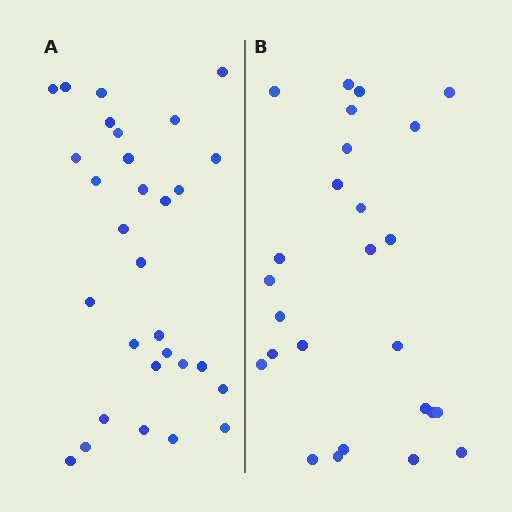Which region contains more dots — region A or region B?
Region A (the left region) has more dots.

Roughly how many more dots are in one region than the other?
Region A has about 4 more dots than region B.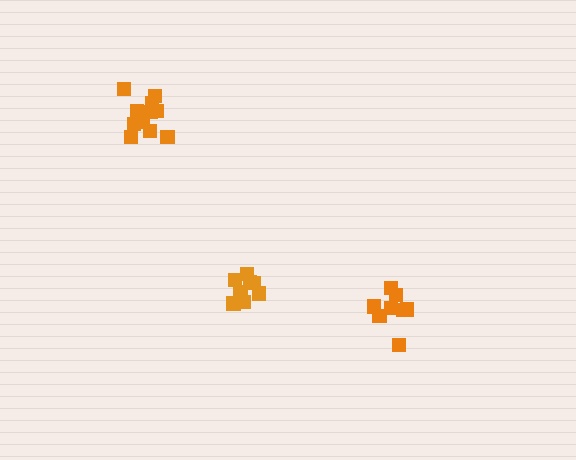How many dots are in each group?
Group 1: 9 dots, Group 2: 13 dots, Group 3: 8 dots (30 total).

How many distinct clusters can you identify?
There are 3 distinct clusters.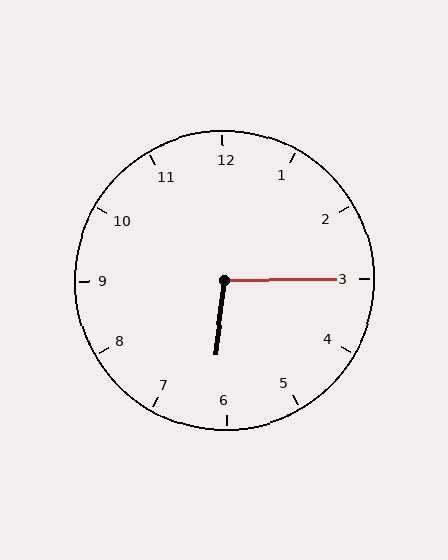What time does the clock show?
6:15.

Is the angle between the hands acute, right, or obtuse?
It is obtuse.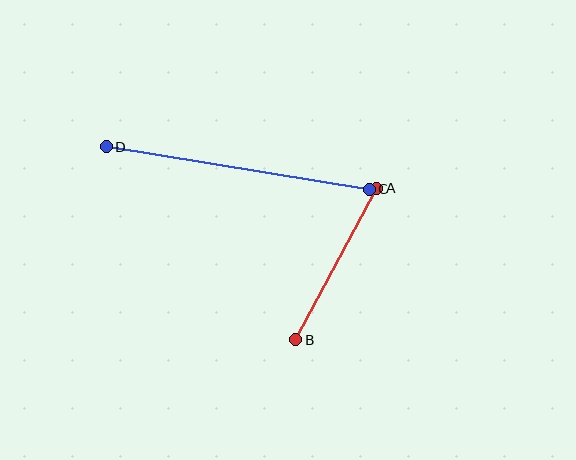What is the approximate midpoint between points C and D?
The midpoint is at approximately (238, 168) pixels.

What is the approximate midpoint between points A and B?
The midpoint is at approximately (336, 264) pixels.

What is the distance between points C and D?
The distance is approximately 267 pixels.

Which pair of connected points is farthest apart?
Points C and D are farthest apart.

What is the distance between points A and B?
The distance is approximately 172 pixels.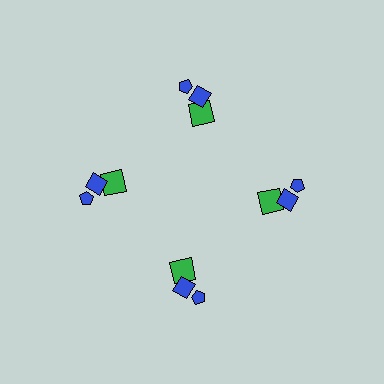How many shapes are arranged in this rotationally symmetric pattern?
There are 12 shapes, arranged in 4 groups of 3.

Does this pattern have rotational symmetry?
Yes, this pattern has 4-fold rotational symmetry. It looks the same after rotating 90 degrees around the center.